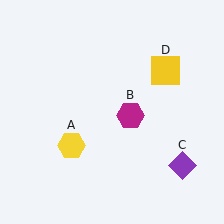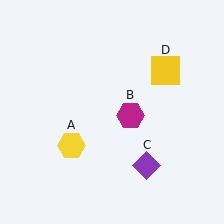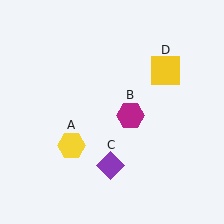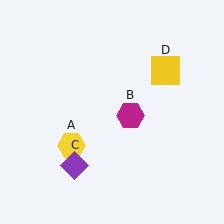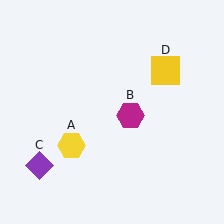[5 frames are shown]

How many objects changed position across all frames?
1 object changed position: purple diamond (object C).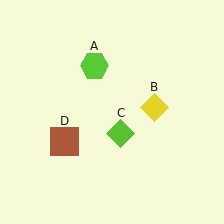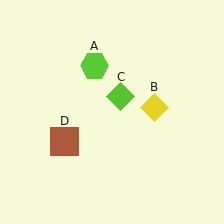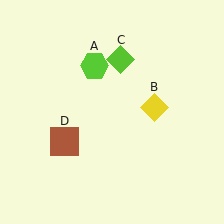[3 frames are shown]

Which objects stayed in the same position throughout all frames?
Lime hexagon (object A) and yellow diamond (object B) and brown square (object D) remained stationary.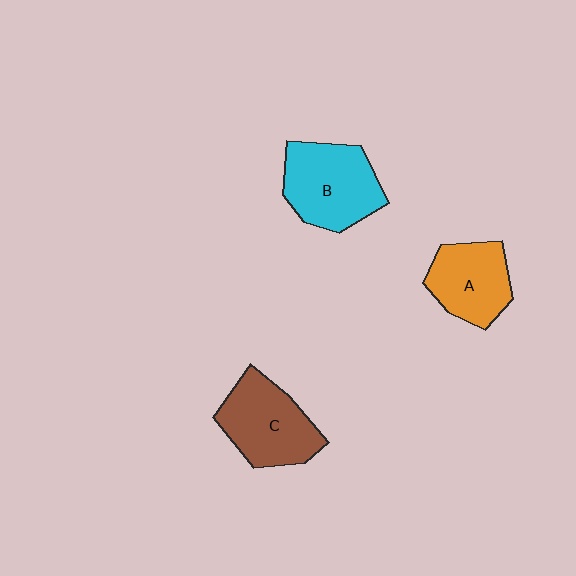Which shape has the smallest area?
Shape A (orange).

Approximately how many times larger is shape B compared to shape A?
Approximately 1.3 times.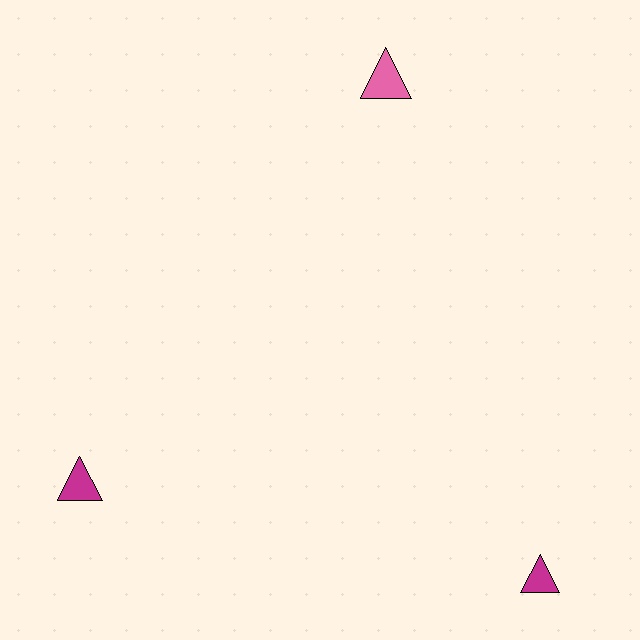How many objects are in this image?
There are 3 objects.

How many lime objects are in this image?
There are no lime objects.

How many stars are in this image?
There are no stars.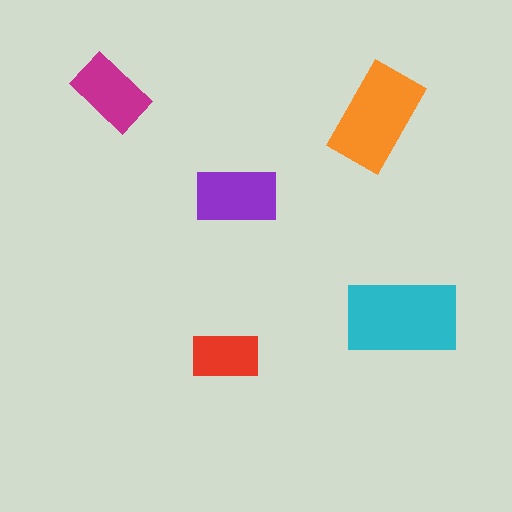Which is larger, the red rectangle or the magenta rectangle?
The magenta one.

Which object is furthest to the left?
The magenta rectangle is leftmost.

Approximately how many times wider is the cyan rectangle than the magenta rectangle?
About 1.5 times wider.